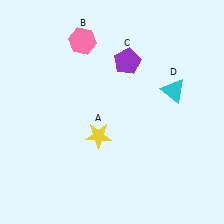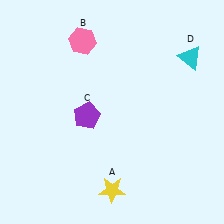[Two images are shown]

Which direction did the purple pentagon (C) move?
The purple pentagon (C) moved down.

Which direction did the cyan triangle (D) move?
The cyan triangle (D) moved up.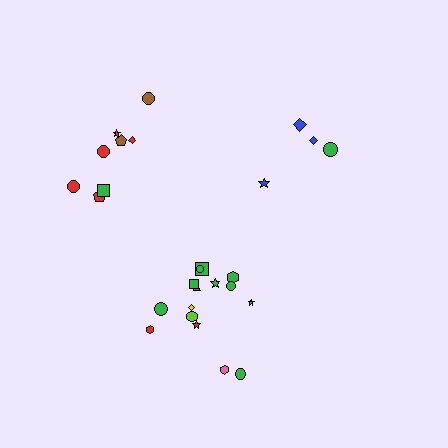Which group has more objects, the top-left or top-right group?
The top-left group.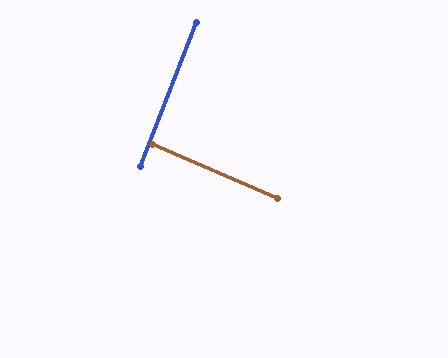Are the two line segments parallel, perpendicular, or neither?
Perpendicular — they meet at approximately 88°.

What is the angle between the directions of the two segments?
Approximately 88 degrees.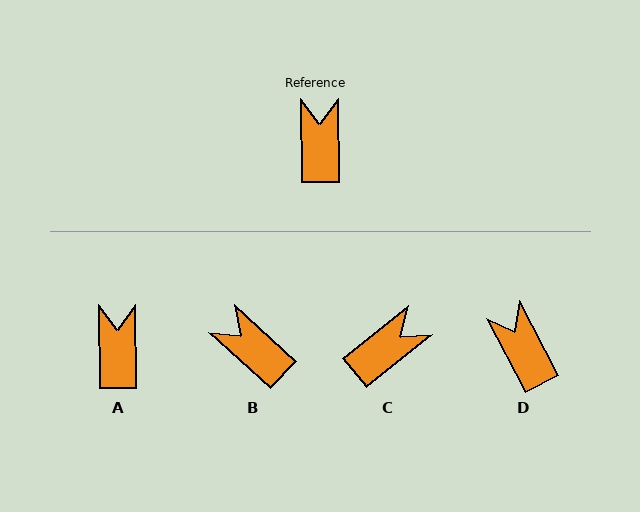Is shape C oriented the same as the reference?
No, it is off by about 52 degrees.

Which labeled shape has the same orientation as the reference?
A.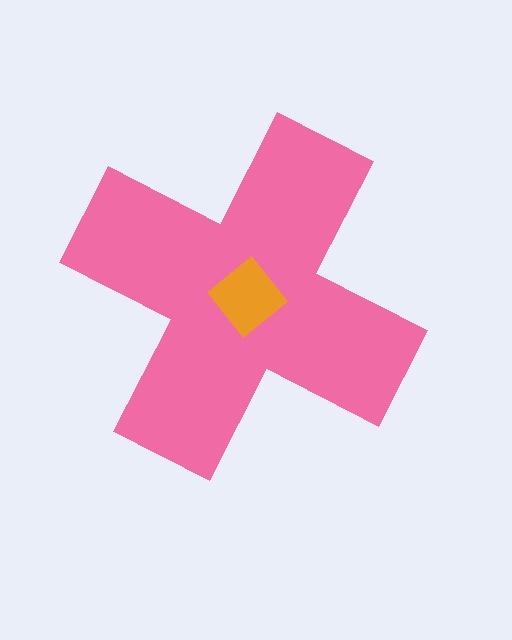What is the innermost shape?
The orange diamond.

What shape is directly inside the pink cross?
The orange diamond.